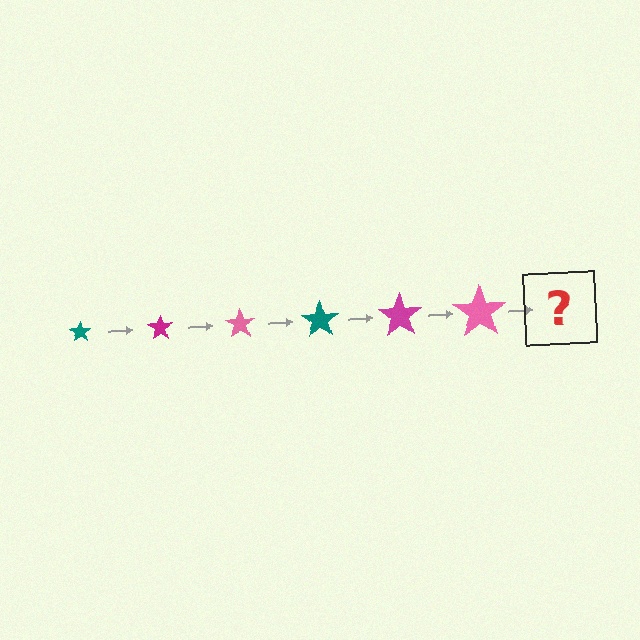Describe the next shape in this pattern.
It should be a teal star, larger than the previous one.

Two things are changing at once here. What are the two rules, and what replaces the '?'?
The two rules are that the star grows larger each step and the color cycles through teal, magenta, and pink. The '?' should be a teal star, larger than the previous one.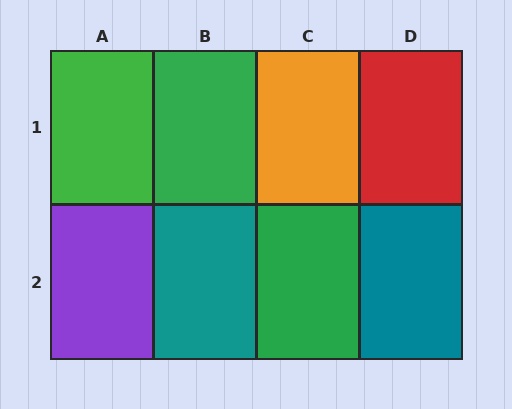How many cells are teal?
2 cells are teal.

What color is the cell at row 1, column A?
Green.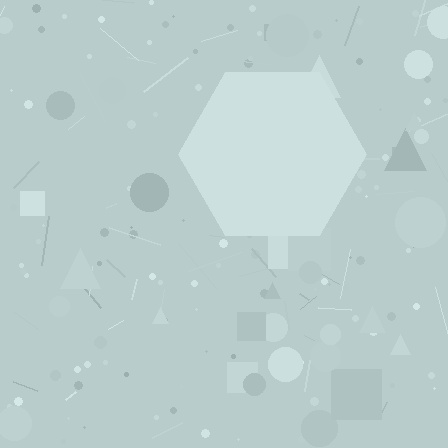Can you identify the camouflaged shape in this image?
The camouflaged shape is a hexagon.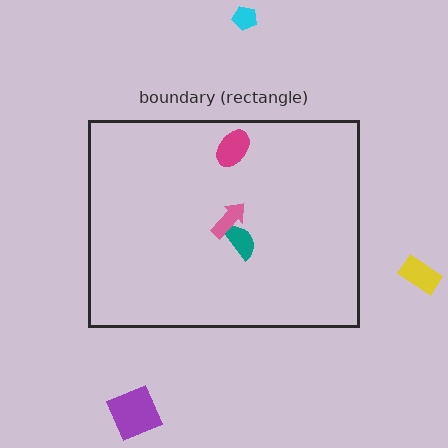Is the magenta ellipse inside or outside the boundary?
Inside.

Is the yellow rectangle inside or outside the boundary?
Outside.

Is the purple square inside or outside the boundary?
Outside.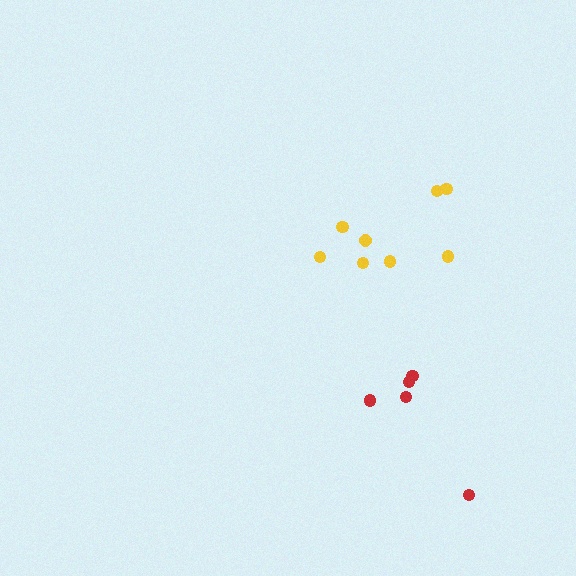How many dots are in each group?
Group 1: 8 dots, Group 2: 5 dots (13 total).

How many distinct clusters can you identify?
There are 2 distinct clusters.